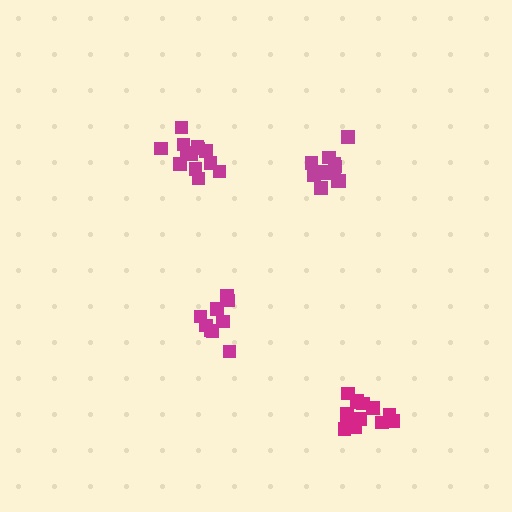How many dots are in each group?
Group 1: 13 dots, Group 2: 13 dots, Group 3: 9 dots, Group 4: 15 dots (50 total).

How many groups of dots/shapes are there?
There are 4 groups.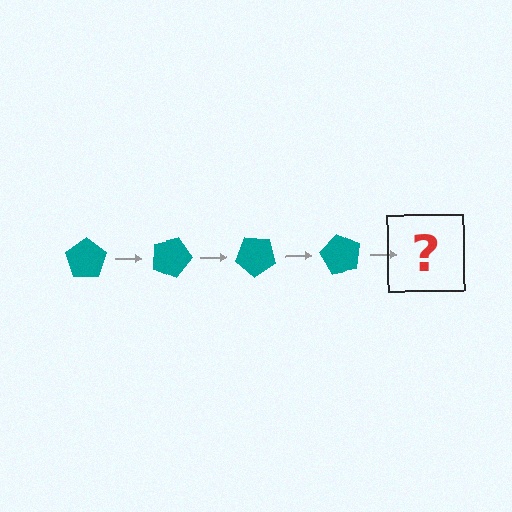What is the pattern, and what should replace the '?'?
The pattern is that the pentagon rotates 20 degrees each step. The '?' should be a teal pentagon rotated 80 degrees.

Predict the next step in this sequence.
The next step is a teal pentagon rotated 80 degrees.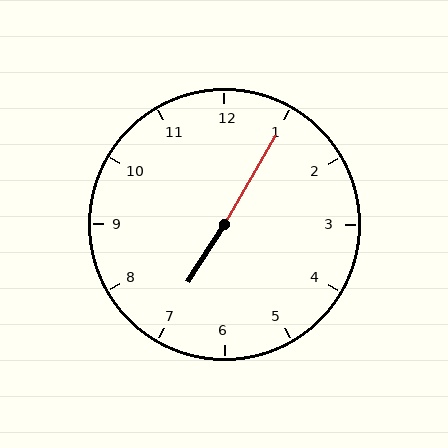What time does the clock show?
7:05.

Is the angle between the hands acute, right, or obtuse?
It is obtuse.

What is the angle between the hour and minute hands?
Approximately 178 degrees.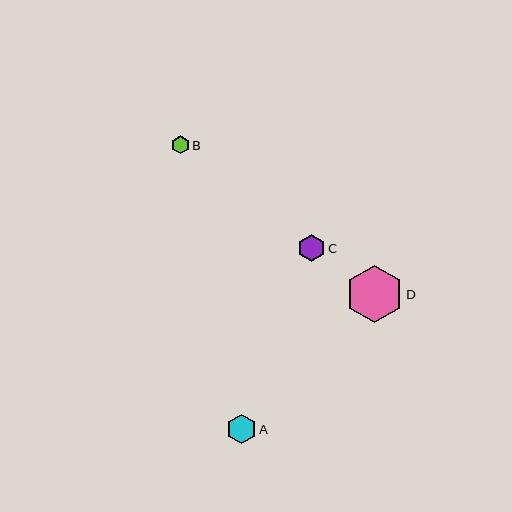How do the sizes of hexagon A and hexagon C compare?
Hexagon A and hexagon C are approximately the same size.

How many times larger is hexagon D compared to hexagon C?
Hexagon D is approximately 2.1 times the size of hexagon C.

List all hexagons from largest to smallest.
From largest to smallest: D, A, C, B.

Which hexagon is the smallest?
Hexagon B is the smallest with a size of approximately 18 pixels.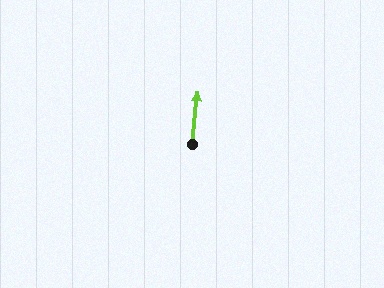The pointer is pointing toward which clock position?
Roughly 12 o'clock.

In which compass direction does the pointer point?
North.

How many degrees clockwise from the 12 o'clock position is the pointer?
Approximately 6 degrees.